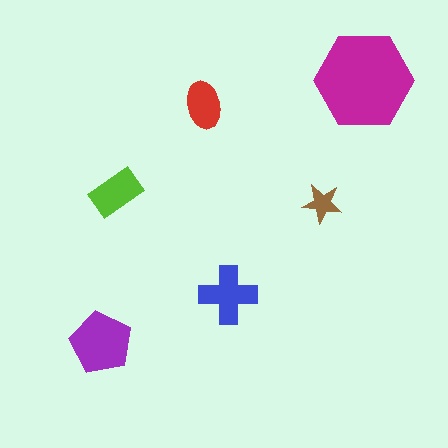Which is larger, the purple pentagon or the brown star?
The purple pentagon.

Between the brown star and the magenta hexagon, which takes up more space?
The magenta hexagon.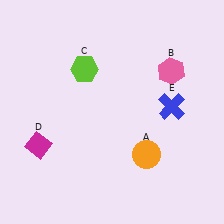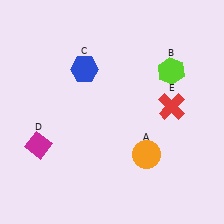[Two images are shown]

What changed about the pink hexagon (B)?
In Image 1, B is pink. In Image 2, it changed to lime.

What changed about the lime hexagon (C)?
In Image 1, C is lime. In Image 2, it changed to blue.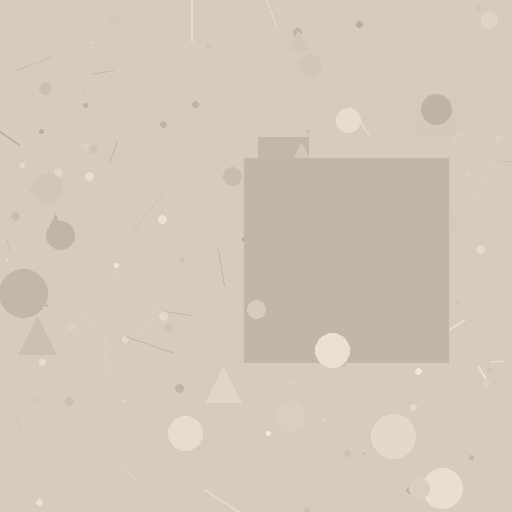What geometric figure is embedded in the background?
A square is embedded in the background.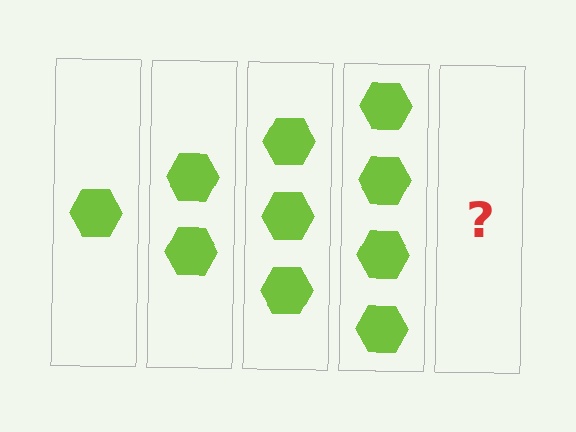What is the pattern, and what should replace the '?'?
The pattern is that each step adds one more hexagon. The '?' should be 5 hexagons.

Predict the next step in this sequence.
The next step is 5 hexagons.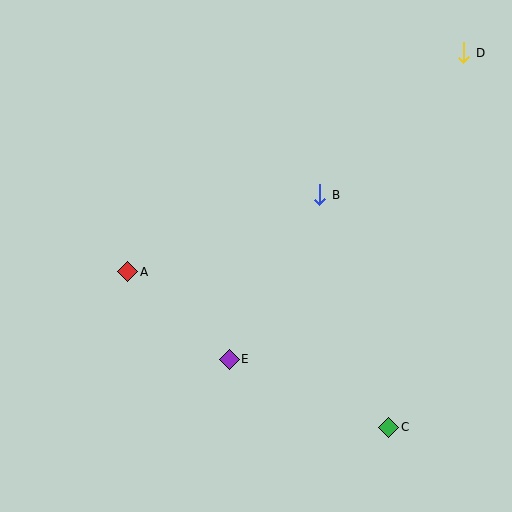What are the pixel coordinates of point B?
Point B is at (320, 195).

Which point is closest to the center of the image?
Point B at (320, 195) is closest to the center.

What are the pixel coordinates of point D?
Point D is at (464, 53).